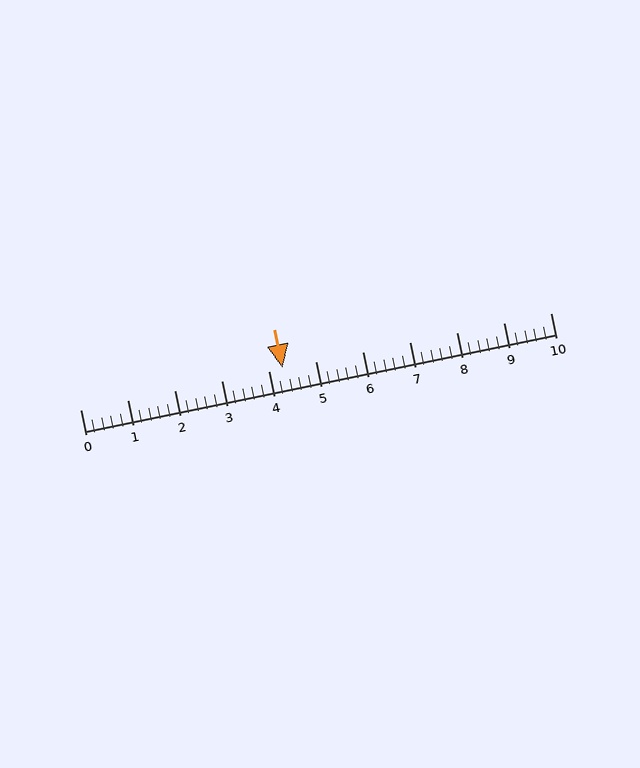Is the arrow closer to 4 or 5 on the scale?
The arrow is closer to 4.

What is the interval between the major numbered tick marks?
The major tick marks are spaced 1 units apart.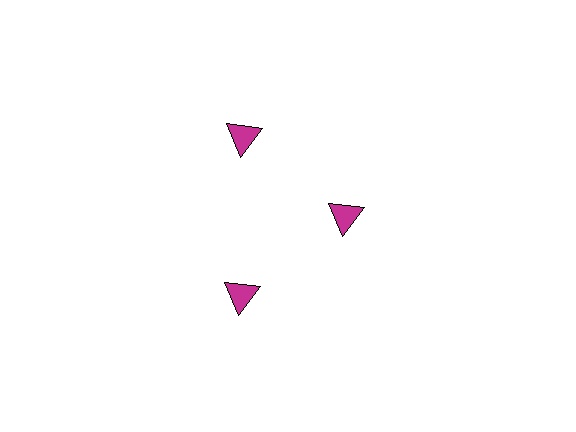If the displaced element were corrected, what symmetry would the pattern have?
It would have 3-fold rotational symmetry — the pattern would map onto itself every 120 degrees.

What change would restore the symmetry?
The symmetry would be restored by moving it outward, back onto the ring so that all 3 triangles sit at equal angles and equal distance from the center.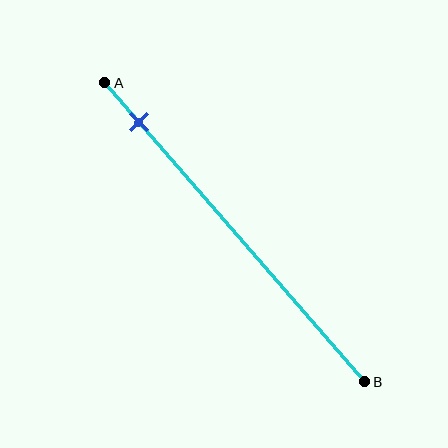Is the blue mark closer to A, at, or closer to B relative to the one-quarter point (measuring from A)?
The blue mark is closer to point A than the one-quarter point of segment AB.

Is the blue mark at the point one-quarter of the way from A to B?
No, the mark is at about 15% from A, not at the 25% one-quarter point.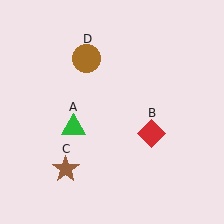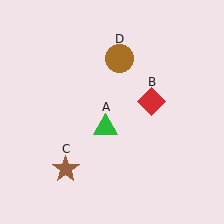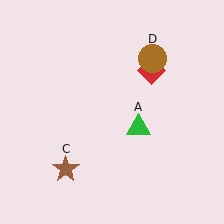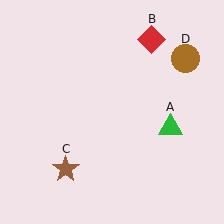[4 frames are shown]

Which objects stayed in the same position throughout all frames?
Brown star (object C) remained stationary.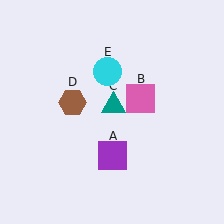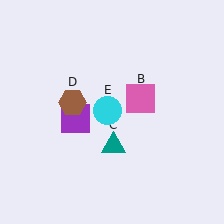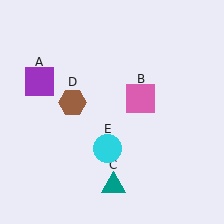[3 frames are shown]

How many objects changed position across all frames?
3 objects changed position: purple square (object A), teal triangle (object C), cyan circle (object E).